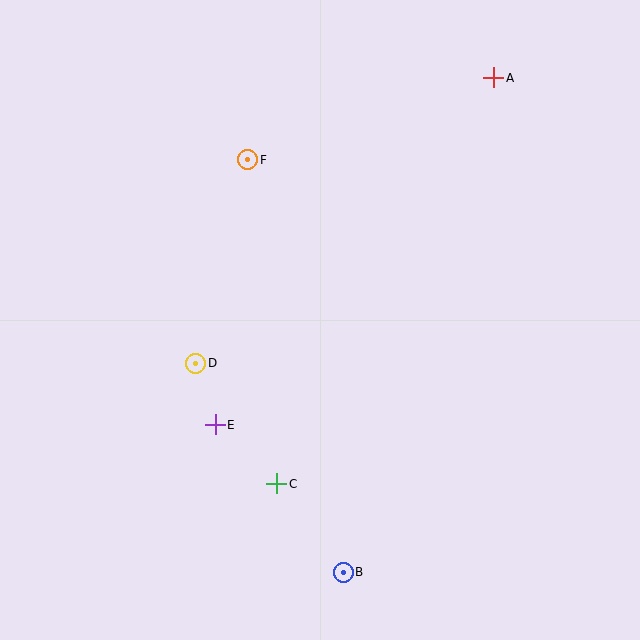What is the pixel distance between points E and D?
The distance between E and D is 65 pixels.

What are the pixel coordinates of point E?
Point E is at (215, 425).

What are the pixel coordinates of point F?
Point F is at (248, 160).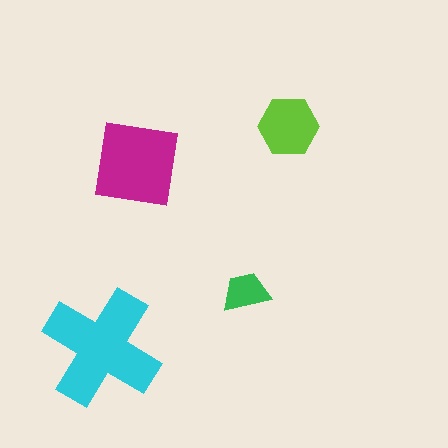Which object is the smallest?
The green trapezoid.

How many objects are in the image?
There are 4 objects in the image.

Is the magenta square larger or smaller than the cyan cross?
Smaller.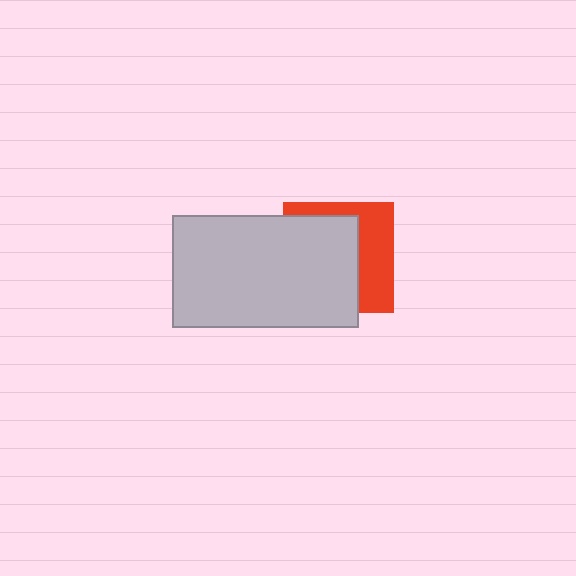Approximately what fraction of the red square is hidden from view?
Roughly 60% of the red square is hidden behind the light gray rectangle.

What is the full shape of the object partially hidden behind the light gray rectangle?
The partially hidden object is a red square.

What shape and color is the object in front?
The object in front is a light gray rectangle.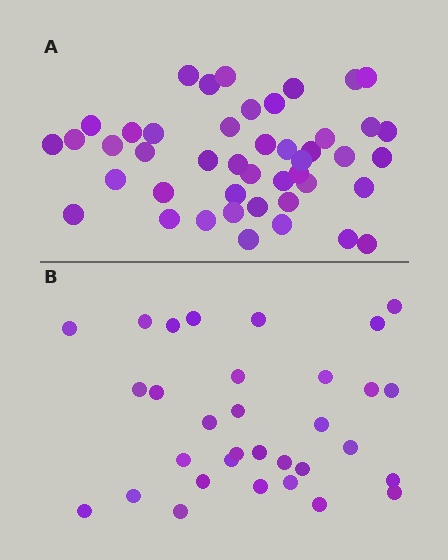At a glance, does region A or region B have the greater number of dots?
Region A (the top region) has more dots.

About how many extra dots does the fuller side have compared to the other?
Region A has approximately 15 more dots than region B.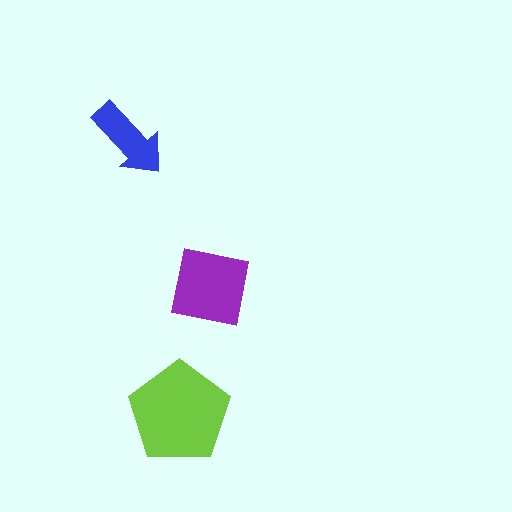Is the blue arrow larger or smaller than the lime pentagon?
Smaller.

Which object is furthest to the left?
The blue arrow is leftmost.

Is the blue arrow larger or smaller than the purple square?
Smaller.